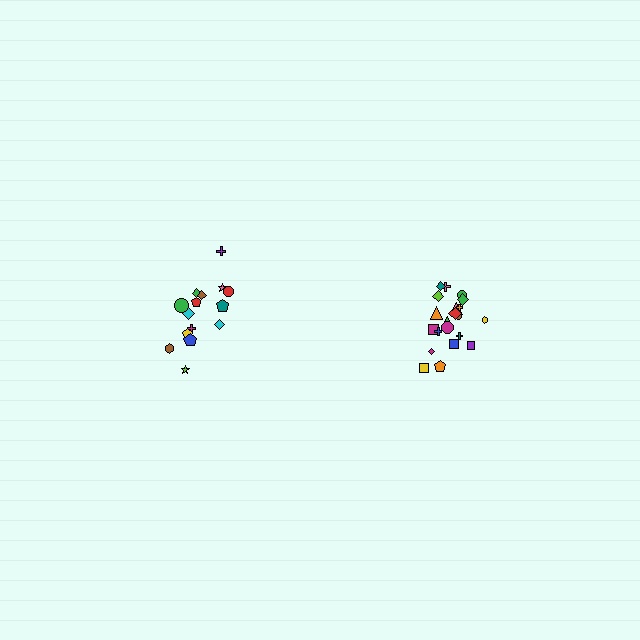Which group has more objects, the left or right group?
The right group.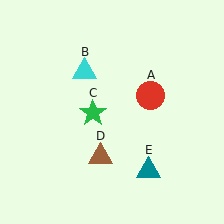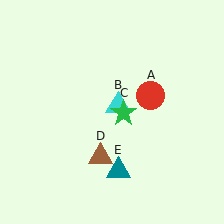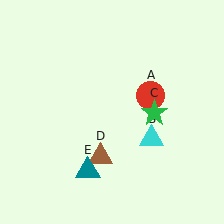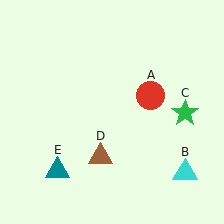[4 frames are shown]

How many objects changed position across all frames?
3 objects changed position: cyan triangle (object B), green star (object C), teal triangle (object E).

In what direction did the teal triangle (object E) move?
The teal triangle (object E) moved left.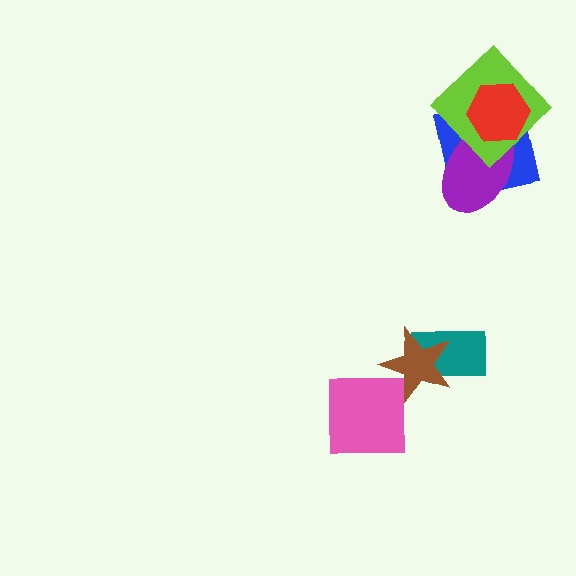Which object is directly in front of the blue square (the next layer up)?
The purple ellipse is directly in front of the blue square.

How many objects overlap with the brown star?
1 object overlaps with the brown star.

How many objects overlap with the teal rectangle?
1 object overlaps with the teal rectangle.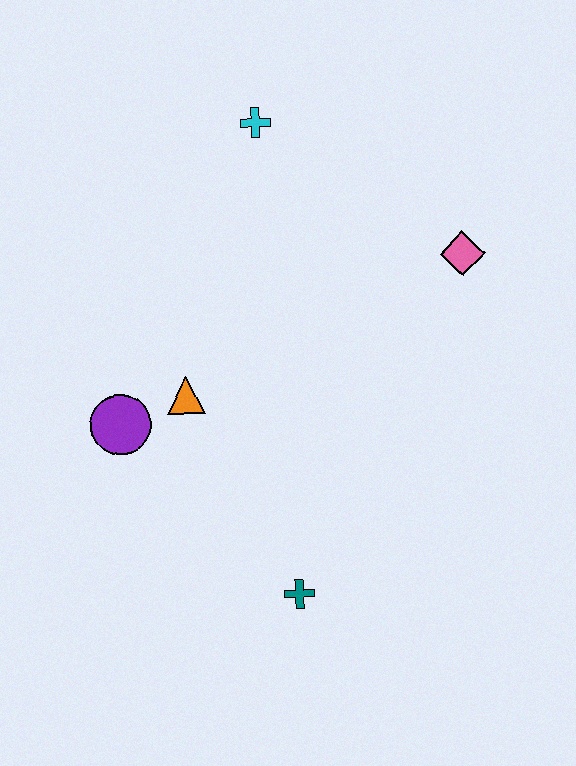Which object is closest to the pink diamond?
The cyan cross is closest to the pink diamond.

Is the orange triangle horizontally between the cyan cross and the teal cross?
No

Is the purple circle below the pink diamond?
Yes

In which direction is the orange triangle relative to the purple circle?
The orange triangle is to the right of the purple circle.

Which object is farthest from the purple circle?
The pink diamond is farthest from the purple circle.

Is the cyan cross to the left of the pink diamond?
Yes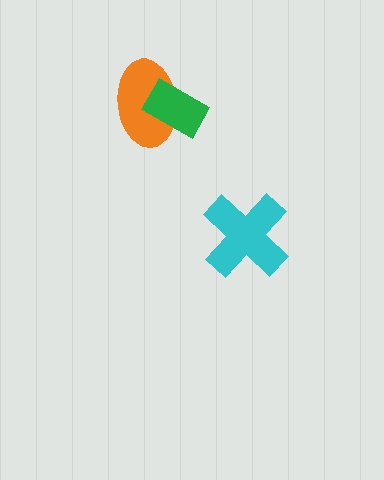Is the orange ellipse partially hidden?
Yes, it is partially covered by another shape.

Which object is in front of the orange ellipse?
The green rectangle is in front of the orange ellipse.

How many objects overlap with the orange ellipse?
1 object overlaps with the orange ellipse.